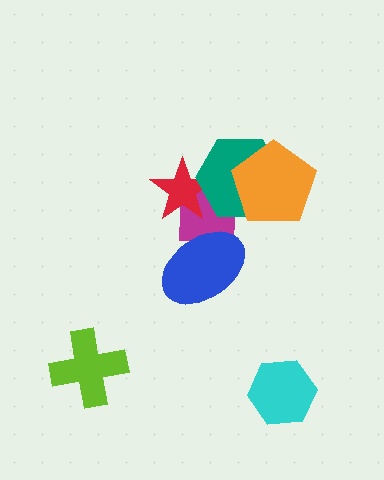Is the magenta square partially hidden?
Yes, it is partially covered by another shape.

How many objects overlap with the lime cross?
0 objects overlap with the lime cross.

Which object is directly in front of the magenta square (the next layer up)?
The red star is directly in front of the magenta square.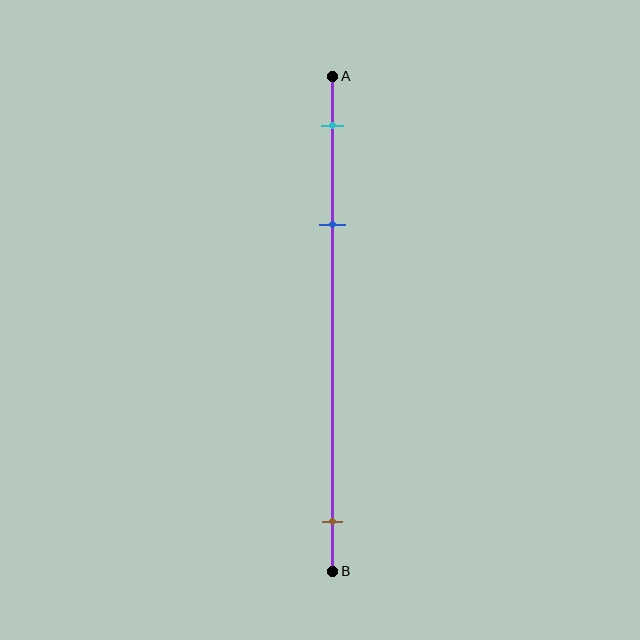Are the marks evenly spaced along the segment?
No, the marks are not evenly spaced.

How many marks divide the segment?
There are 3 marks dividing the segment.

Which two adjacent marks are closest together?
The cyan and blue marks are the closest adjacent pair.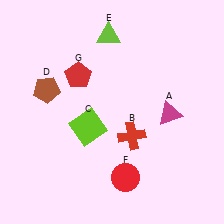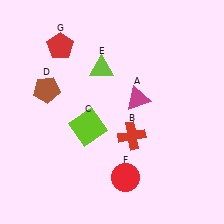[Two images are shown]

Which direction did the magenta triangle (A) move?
The magenta triangle (A) moved left.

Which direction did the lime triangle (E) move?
The lime triangle (E) moved down.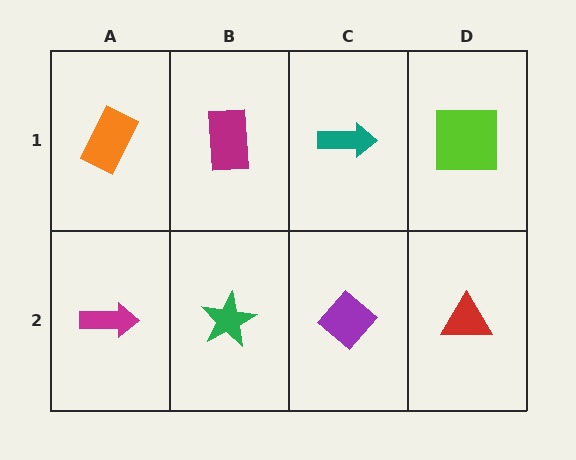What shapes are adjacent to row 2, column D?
A lime square (row 1, column D), a purple diamond (row 2, column C).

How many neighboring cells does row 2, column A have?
2.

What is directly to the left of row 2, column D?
A purple diamond.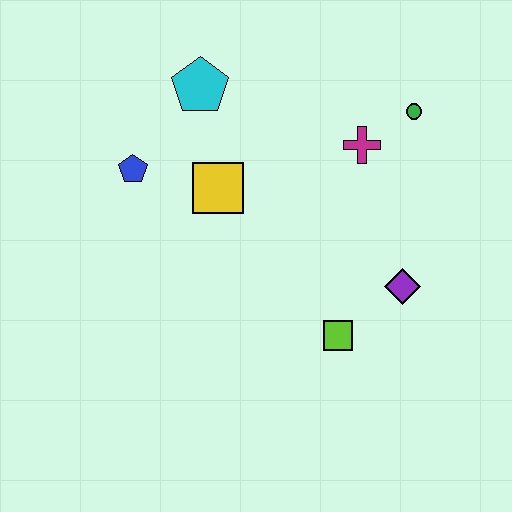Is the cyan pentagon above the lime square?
Yes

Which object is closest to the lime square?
The purple diamond is closest to the lime square.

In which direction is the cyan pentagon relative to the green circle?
The cyan pentagon is to the left of the green circle.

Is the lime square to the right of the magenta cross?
No